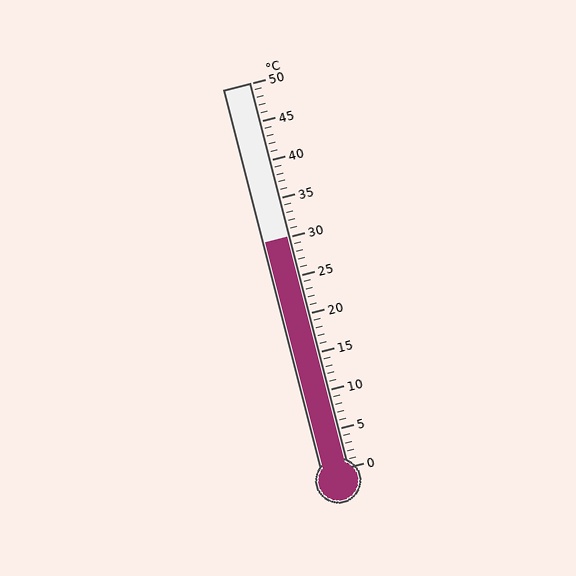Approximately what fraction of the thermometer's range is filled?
The thermometer is filled to approximately 60% of its range.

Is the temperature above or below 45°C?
The temperature is below 45°C.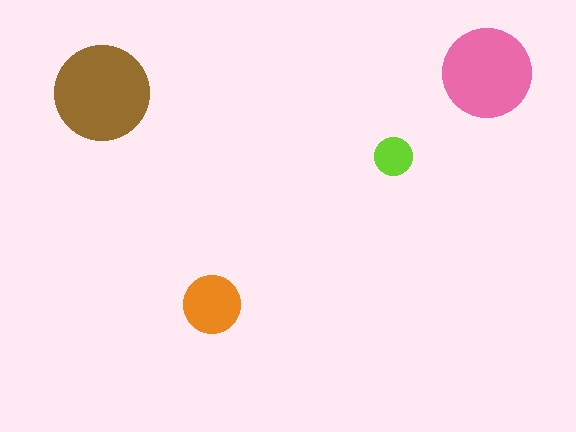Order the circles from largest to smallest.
the brown one, the pink one, the orange one, the lime one.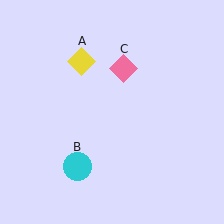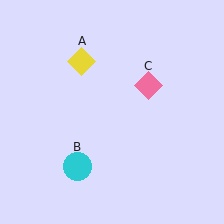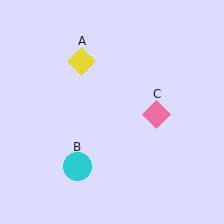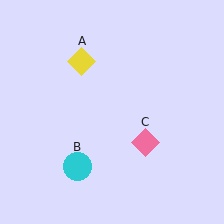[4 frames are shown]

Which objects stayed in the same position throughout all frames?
Yellow diamond (object A) and cyan circle (object B) remained stationary.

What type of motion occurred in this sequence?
The pink diamond (object C) rotated clockwise around the center of the scene.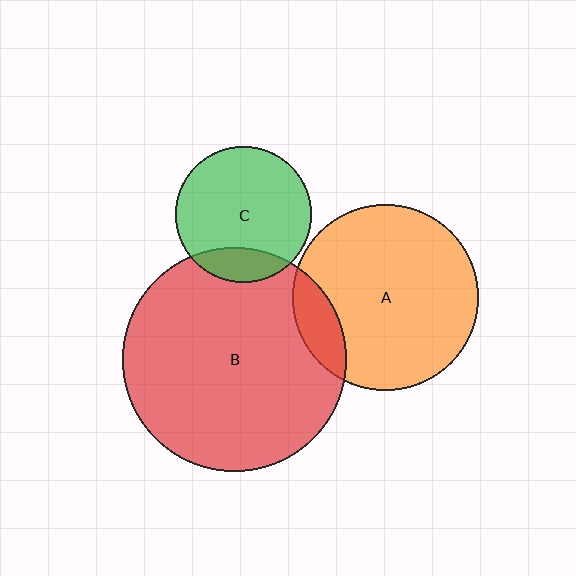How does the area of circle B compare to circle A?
Approximately 1.4 times.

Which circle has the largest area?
Circle B (red).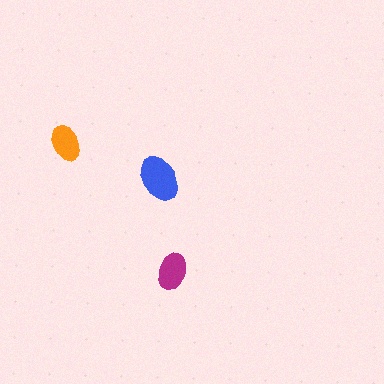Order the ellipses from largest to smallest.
the blue one, the magenta one, the orange one.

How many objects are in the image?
There are 3 objects in the image.